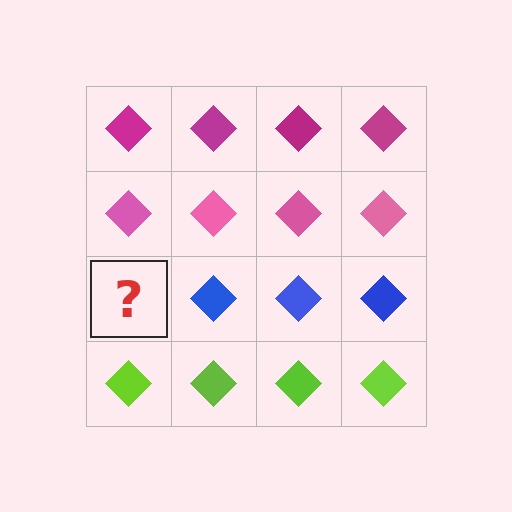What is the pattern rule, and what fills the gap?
The rule is that each row has a consistent color. The gap should be filled with a blue diamond.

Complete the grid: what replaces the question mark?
The question mark should be replaced with a blue diamond.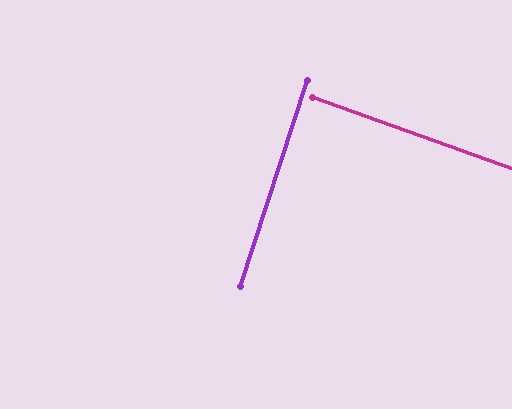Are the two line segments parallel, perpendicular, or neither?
Perpendicular — they meet at approximately 88°.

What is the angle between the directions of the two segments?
Approximately 88 degrees.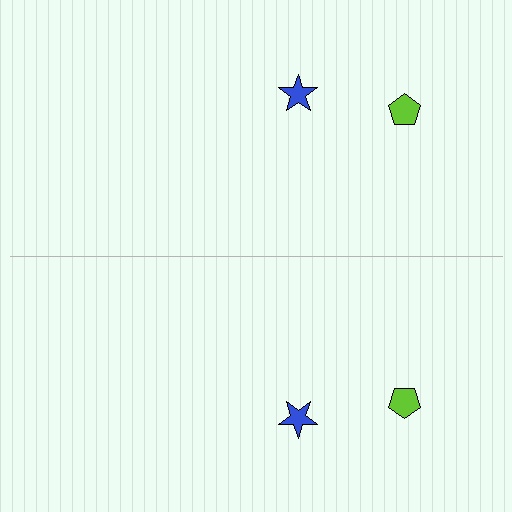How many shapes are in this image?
There are 4 shapes in this image.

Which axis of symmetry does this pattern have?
The pattern has a horizontal axis of symmetry running through the center of the image.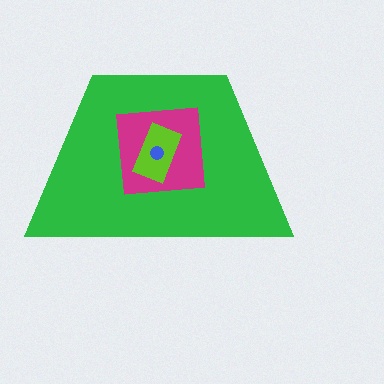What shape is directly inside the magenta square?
The lime rectangle.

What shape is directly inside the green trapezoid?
The magenta square.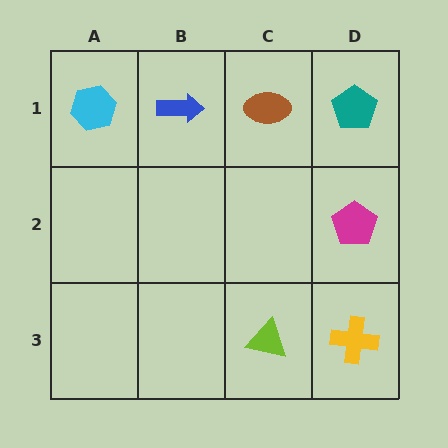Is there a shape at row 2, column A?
No, that cell is empty.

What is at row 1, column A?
A cyan hexagon.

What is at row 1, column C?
A brown ellipse.